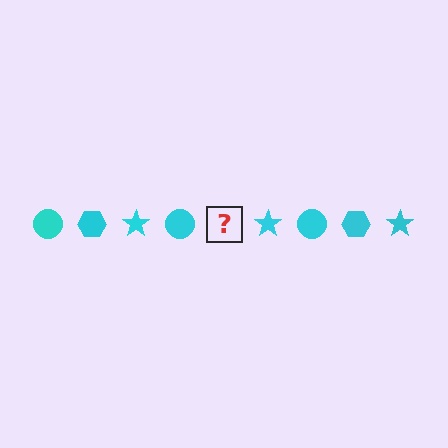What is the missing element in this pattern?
The missing element is a cyan hexagon.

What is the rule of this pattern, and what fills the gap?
The rule is that the pattern cycles through circle, hexagon, star shapes in cyan. The gap should be filled with a cyan hexagon.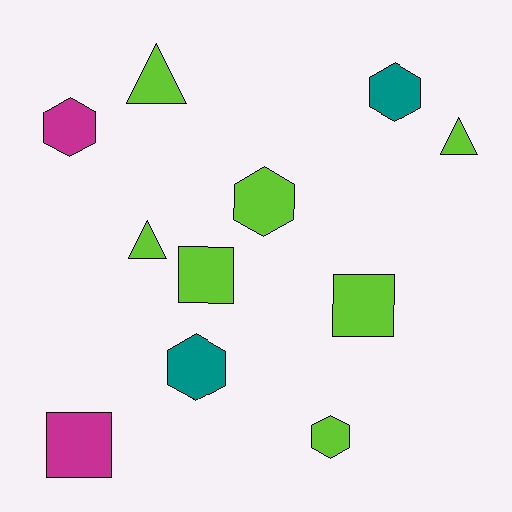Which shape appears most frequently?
Hexagon, with 5 objects.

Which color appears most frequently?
Lime, with 7 objects.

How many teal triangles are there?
There are no teal triangles.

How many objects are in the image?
There are 11 objects.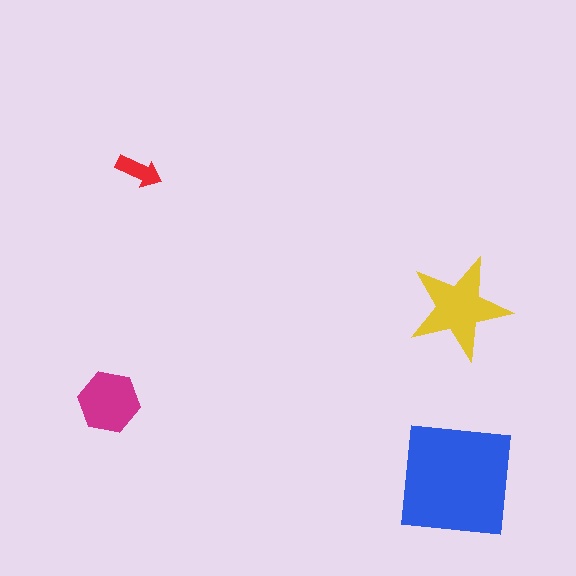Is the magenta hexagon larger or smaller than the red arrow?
Larger.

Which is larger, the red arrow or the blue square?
The blue square.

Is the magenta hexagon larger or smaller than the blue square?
Smaller.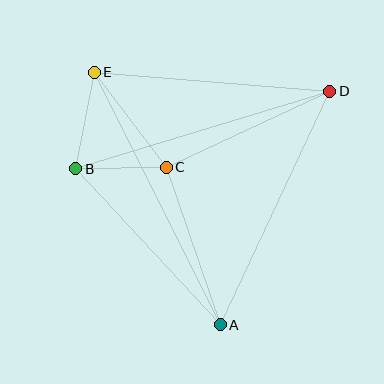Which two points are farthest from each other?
Points A and E are farthest from each other.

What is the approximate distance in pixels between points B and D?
The distance between B and D is approximately 266 pixels.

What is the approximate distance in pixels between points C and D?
The distance between C and D is approximately 180 pixels.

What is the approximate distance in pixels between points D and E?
The distance between D and E is approximately 236 pixels.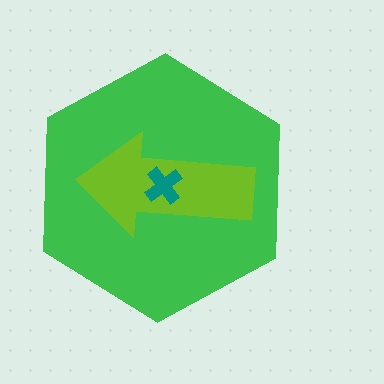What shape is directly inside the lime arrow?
The teal cross.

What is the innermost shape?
The teal cross.